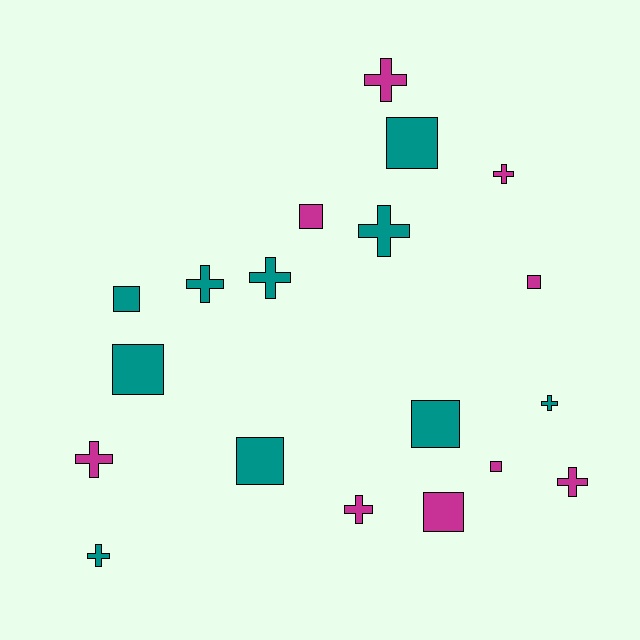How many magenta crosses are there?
There are 5 magenta crosses.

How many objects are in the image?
There are 19 objects.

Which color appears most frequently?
Teal, with 10 objects.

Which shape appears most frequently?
Cross, with 10 objects.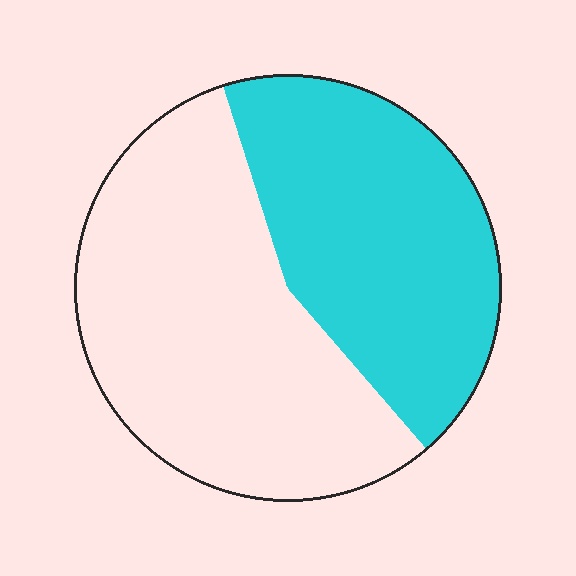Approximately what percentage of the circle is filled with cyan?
Approximately 45%.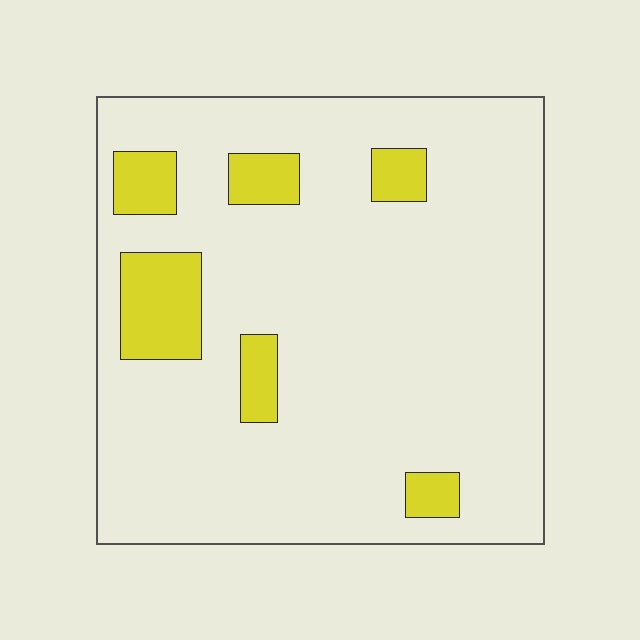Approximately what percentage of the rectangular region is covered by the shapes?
Approximately 15%.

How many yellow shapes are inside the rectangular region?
6.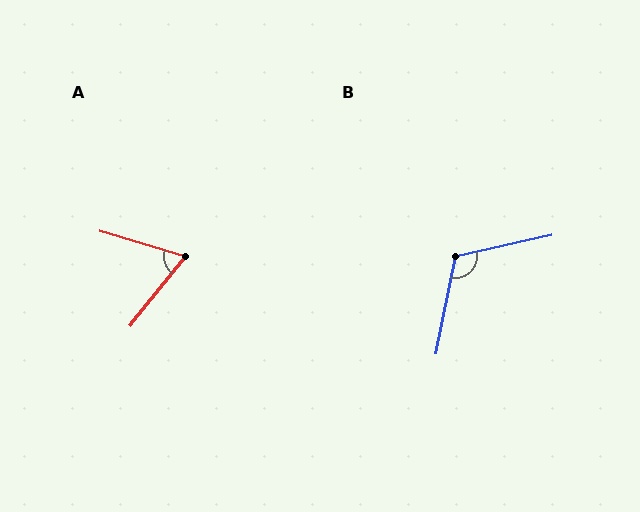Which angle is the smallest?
A, at approximately 68 degrees.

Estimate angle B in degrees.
Approximately 114 degrees.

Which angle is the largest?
B, at approximately 114 degrees.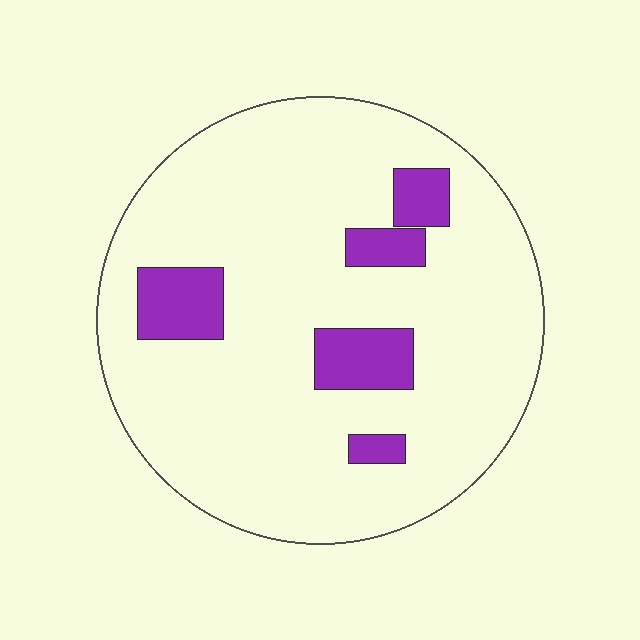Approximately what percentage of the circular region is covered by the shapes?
Approximately 15%.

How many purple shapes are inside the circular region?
5.